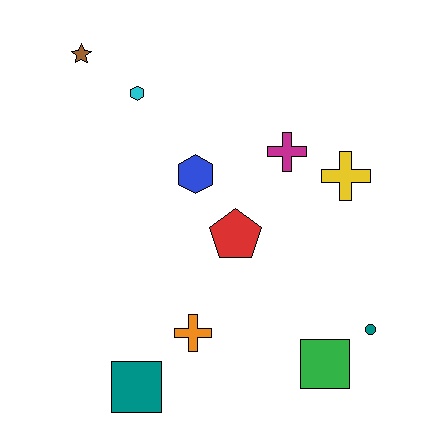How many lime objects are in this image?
There are no lime objects.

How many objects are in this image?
There are 10 objects.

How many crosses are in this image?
There are 3 crosses.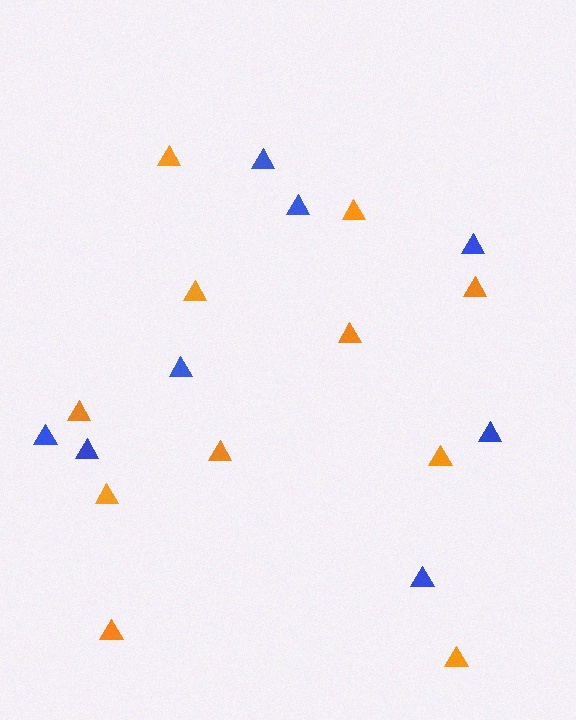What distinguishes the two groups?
There are 2 groups: one group of orange triangles (11) and one group of blue triangles (8).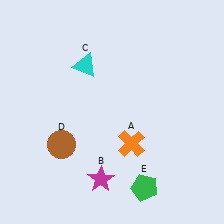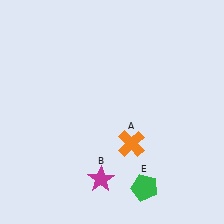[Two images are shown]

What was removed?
The cyan triangle (C), the brown circle (D) were removed in Image 2.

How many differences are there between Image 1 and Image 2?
There are 2 differences between the two images.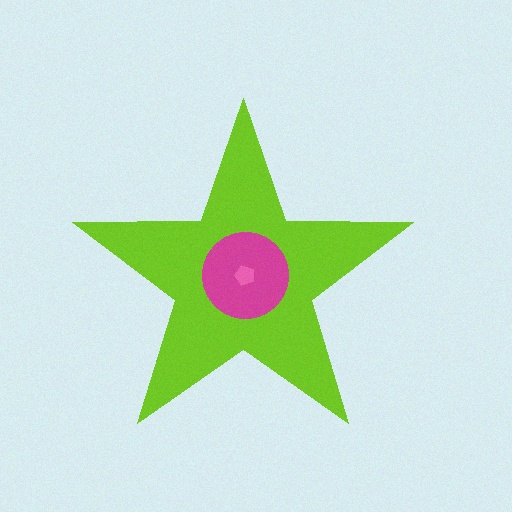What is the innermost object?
The pink pentagon.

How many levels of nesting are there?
3.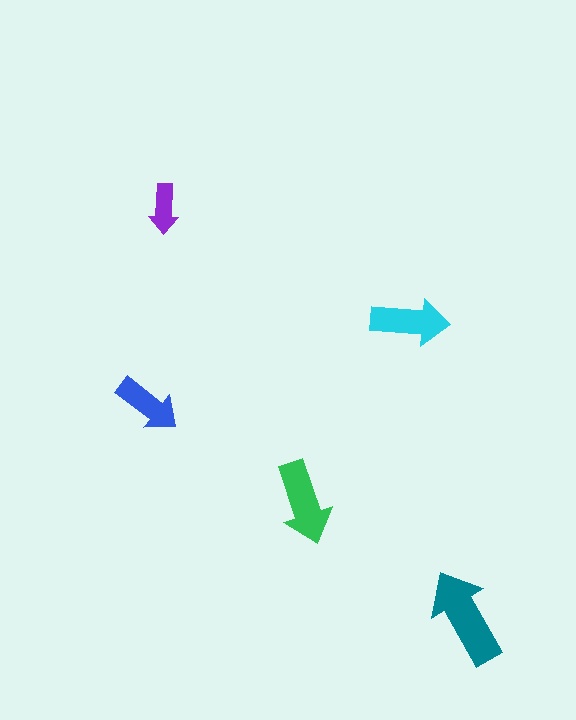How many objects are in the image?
There are 5 objects in the image.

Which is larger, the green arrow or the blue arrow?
The green one.